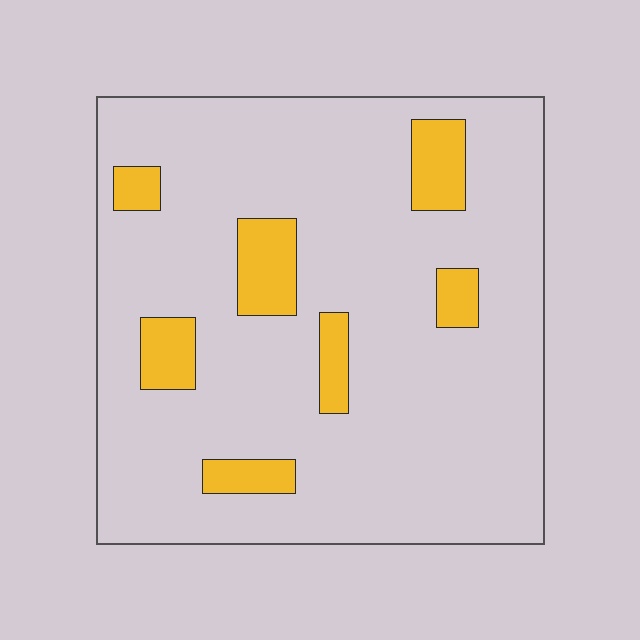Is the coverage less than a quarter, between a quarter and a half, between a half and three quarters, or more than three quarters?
Less than a quarter.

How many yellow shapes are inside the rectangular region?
7.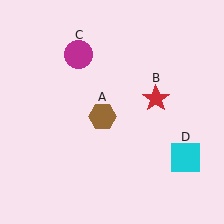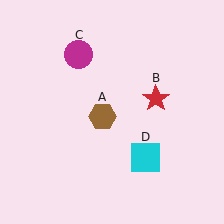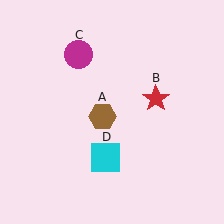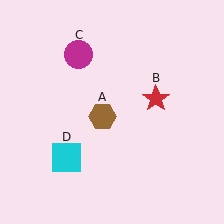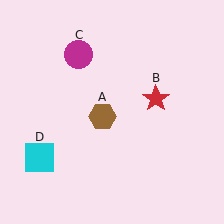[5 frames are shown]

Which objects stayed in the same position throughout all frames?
Brown hexagon (object A) and red star (object B) and magenta circle (object C) remained stationary.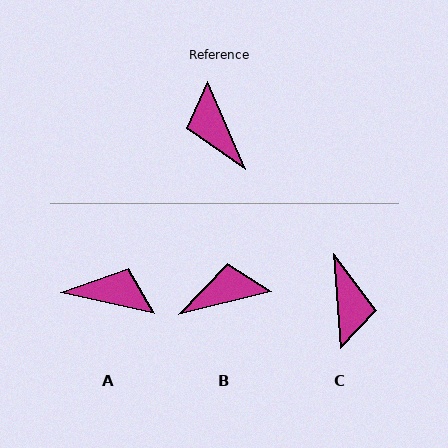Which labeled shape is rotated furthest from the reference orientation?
C, about 162 degrees away.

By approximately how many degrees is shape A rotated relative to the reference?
Approximately 125 degrees clockwise.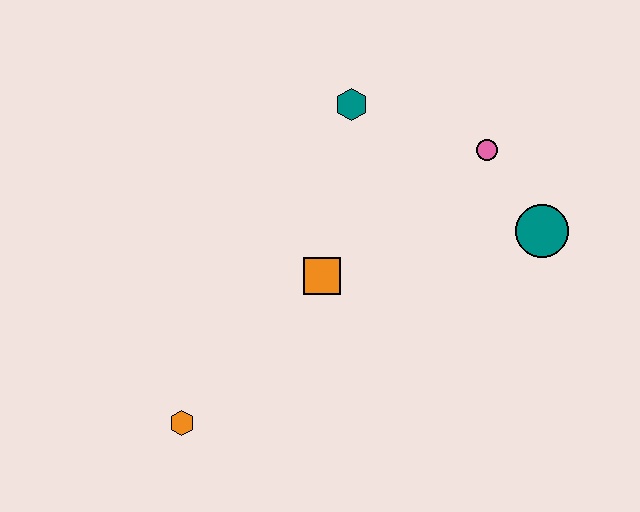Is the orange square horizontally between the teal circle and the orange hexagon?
Yes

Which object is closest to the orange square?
The teal hexagon is closest to the orange square.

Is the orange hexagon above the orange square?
No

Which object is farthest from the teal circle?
The orange hexagon is farthest from the teal circle.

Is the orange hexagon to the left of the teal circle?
Yes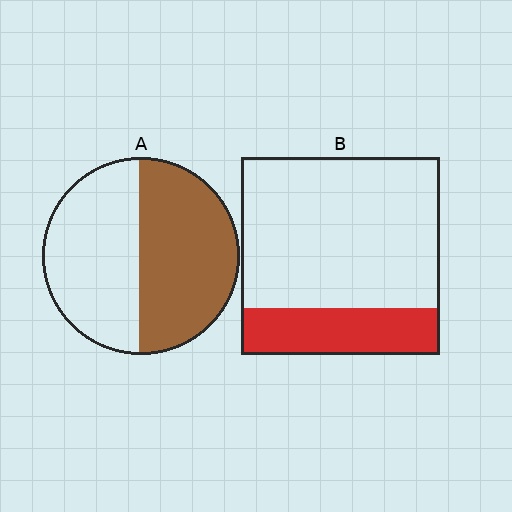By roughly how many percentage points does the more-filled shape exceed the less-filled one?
By roughly 30 percentage points (A over B).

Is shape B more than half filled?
No.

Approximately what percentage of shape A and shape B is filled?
A is approximately 50% and B is approximately 25%.